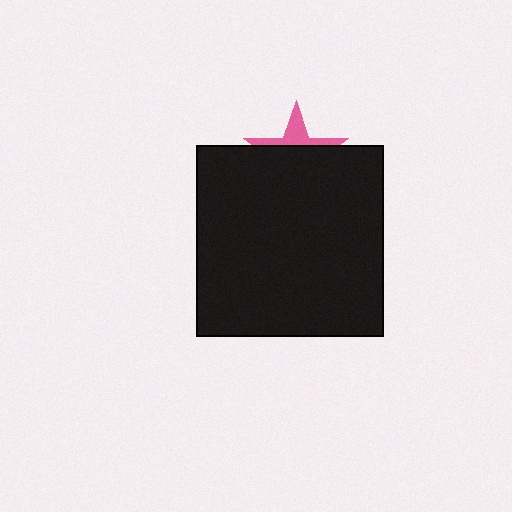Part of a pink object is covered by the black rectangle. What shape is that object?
It is a star.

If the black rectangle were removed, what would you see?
You would see the complete pink star.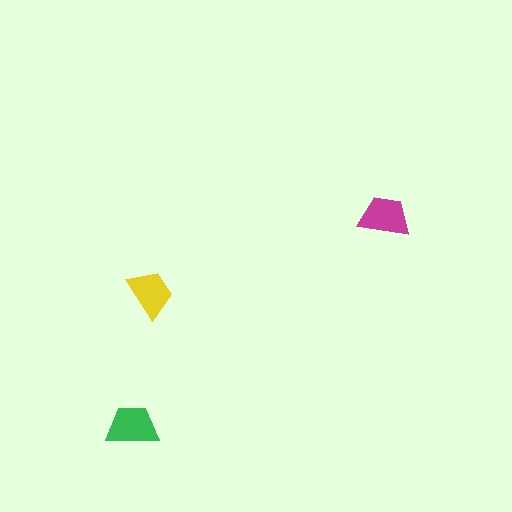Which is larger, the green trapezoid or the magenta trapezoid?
The green one.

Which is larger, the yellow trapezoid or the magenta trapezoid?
The magenta one.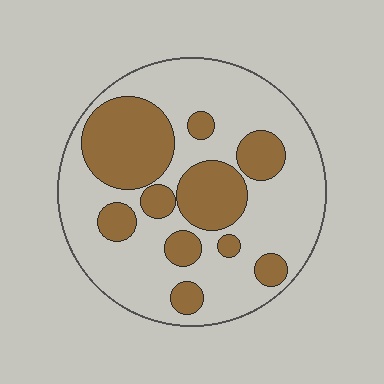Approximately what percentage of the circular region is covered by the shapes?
Approximately 35%.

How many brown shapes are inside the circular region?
10.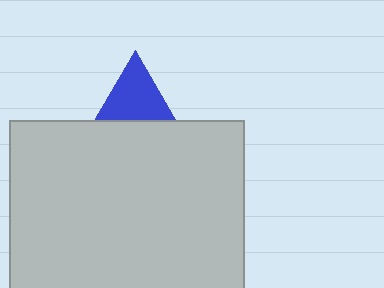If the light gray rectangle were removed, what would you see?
You would see the complete blue triangle.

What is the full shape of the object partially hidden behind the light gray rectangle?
The partially hidden object is a blue triangle.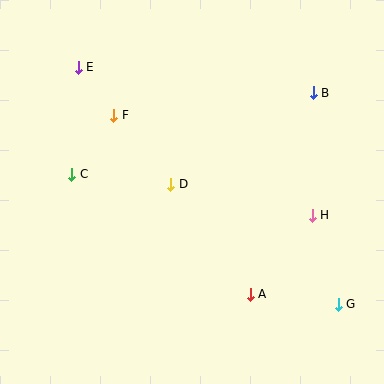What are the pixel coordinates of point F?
Point F is at (114, 115).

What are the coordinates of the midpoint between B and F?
The midpoint between B and F is at (213, 104).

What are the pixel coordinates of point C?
Point C is at (72, 174).